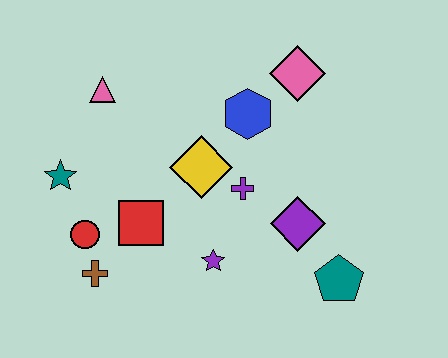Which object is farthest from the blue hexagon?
The brown cross is farthest from the blue hexagon.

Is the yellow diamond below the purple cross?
No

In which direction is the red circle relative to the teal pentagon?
The red circle is to the left of the teal pentagon.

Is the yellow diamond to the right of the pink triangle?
Yes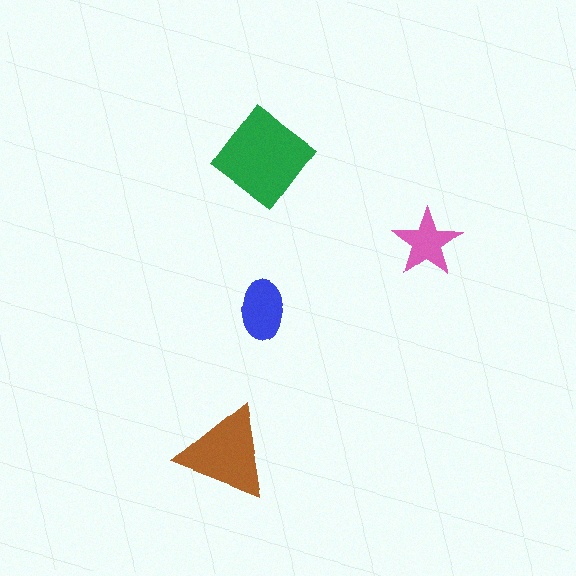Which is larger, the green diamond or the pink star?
The green diamond.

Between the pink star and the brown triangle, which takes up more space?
The brown triangle.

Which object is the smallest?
The pink star.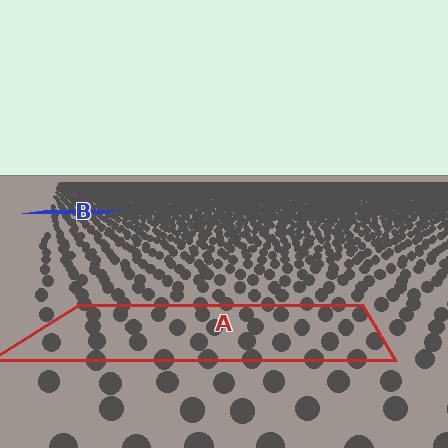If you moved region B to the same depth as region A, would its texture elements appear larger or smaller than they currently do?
They would appear larger. At a closer depth, the same texture elements are projected at a bigger on-screen size.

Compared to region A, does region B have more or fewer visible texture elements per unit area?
Region B has more texture elements per unit area — they are packed more densely because it is farther away.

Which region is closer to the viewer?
Region A is closer. The texture elements there are larger and more spread out.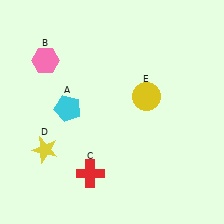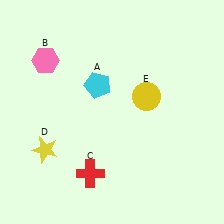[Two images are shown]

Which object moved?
The cyan pentagon (A) moved right.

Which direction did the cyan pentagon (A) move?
The cyan pentagon (A) moved right.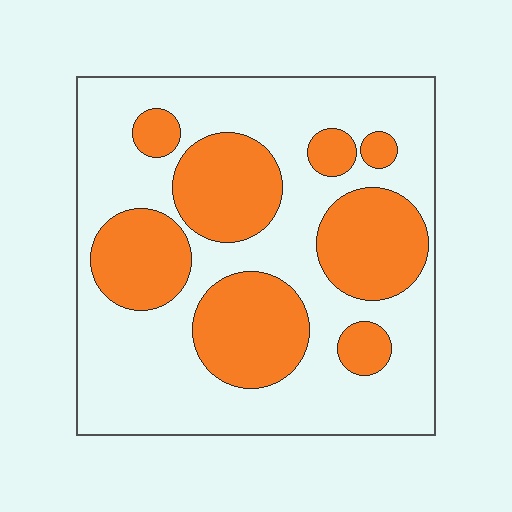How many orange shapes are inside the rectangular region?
8.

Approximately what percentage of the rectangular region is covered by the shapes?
Approximately 35%.